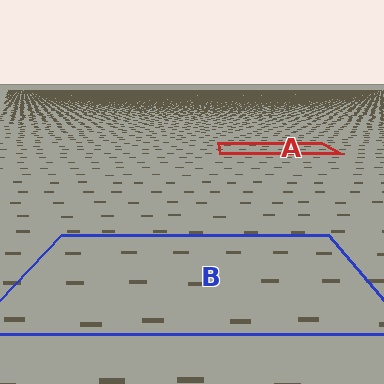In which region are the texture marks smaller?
The texture marks are smaller in region A, because it is farther away.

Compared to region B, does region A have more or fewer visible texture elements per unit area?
Region A has more texture elements per unit area — they are packed more densely because it is farther away.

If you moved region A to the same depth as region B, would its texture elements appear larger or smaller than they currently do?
They would appear larger. At a closer depth, the same texture elements are projected at a bigger on-screen size.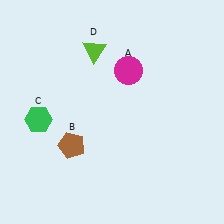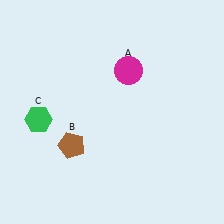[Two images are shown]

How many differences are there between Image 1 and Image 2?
There is 1 difference between the two images.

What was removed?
The lime triangle (D) was removed in Image 2.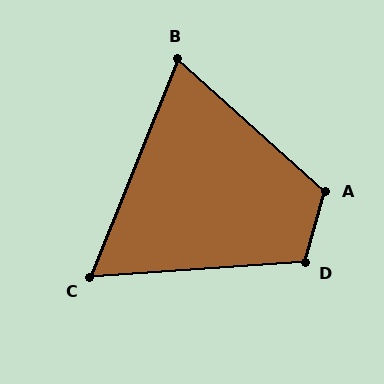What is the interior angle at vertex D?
Approximately 110 degrees (obtuse).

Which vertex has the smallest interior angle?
C, at approximately 64 degrees.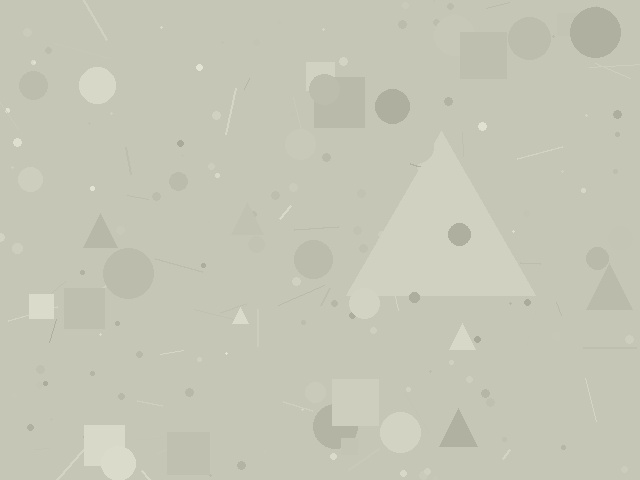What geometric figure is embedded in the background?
A triangle is embedded in the background.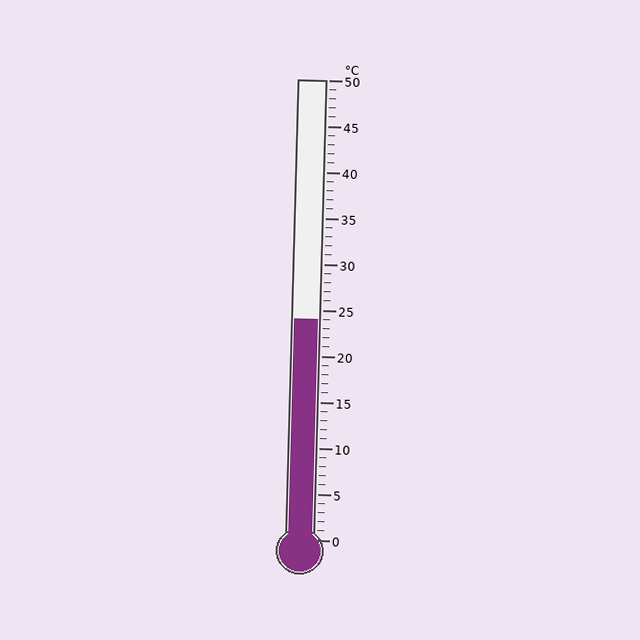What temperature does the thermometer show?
The thermometer shows approximately 24°C.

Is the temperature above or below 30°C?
The temperature is below 30°C.